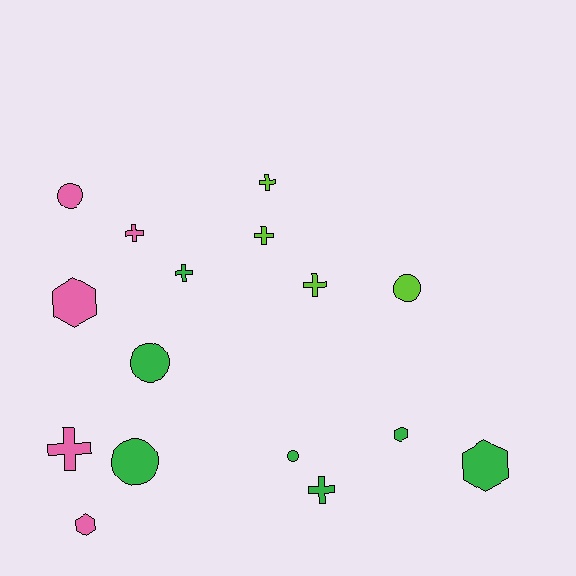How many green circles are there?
There are 3 green circles.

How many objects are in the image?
There are 16 objects.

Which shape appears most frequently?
Cross, with 7 objects.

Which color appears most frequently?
Green, with 7 objects.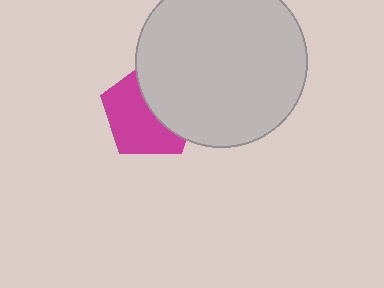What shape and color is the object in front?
The object in front is a light gray circle.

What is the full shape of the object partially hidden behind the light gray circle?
The partially hidden object is a magenta pentagon.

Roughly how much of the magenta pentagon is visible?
About half of it is visible (roughly 56%).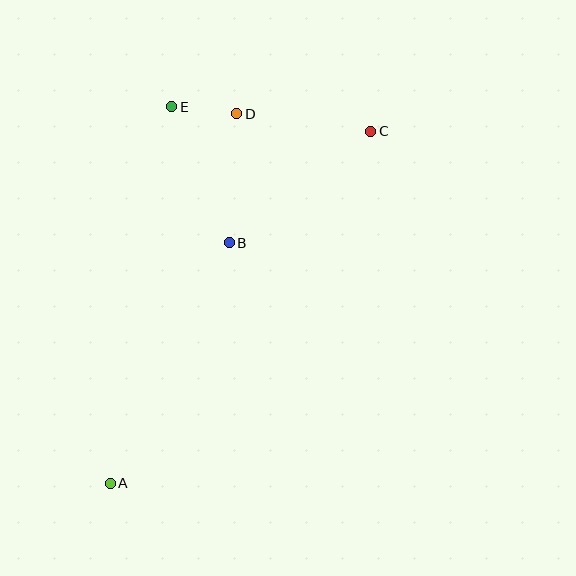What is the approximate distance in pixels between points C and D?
The distance between C and D is approximately 135 pixels.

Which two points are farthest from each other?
Points A and C are farthest from each other.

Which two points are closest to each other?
Points D and E are closest to each other.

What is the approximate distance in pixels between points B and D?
The distance between B and D is approximately 129 pixels.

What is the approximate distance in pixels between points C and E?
The distance between C and E is approximately 201 pixels.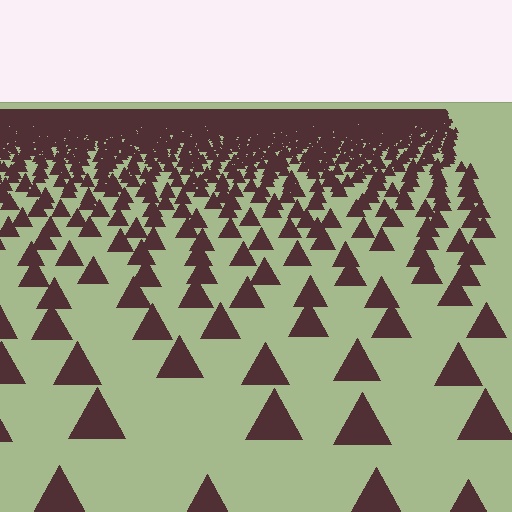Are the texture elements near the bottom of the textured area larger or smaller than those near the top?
Larger. Near the bottom, elements are closer to the viewer and appear at a bigger on-screen size.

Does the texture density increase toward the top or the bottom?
Density increases toward the top.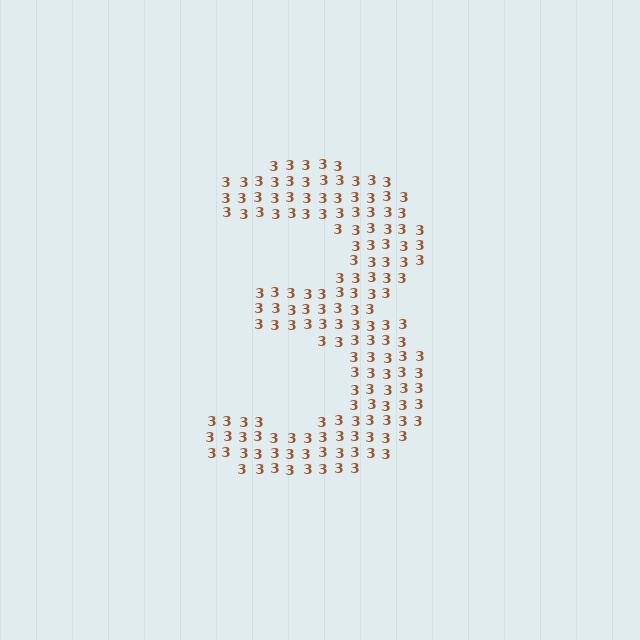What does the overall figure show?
The overall figure shows the digit 3.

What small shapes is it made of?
It is made of small digit 3's.